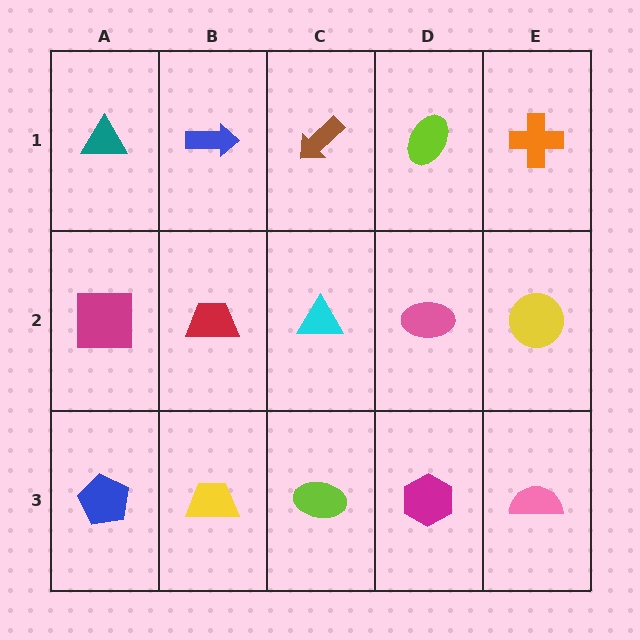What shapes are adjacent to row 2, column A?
A teal triangle (row 1, column A), a blue pentagon (row 3, column A), a red trapezoid (row 2, column B).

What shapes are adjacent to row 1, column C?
A cyan triangle (row 2, column C), a blue arrow (row 1, column B), a lime ellipse (row 1, column D).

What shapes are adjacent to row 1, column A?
A magenta square (row 2, column A), a blue arrow (row 1, column B).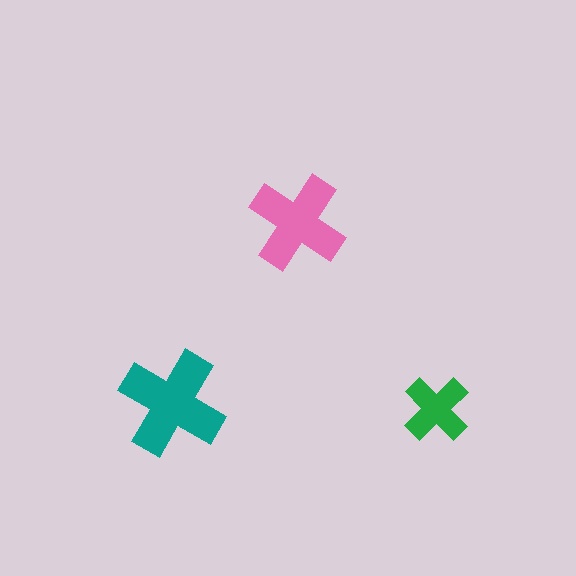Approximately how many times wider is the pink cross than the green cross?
About 1.5 times wider.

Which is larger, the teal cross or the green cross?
The teal one.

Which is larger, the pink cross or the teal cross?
The teal one.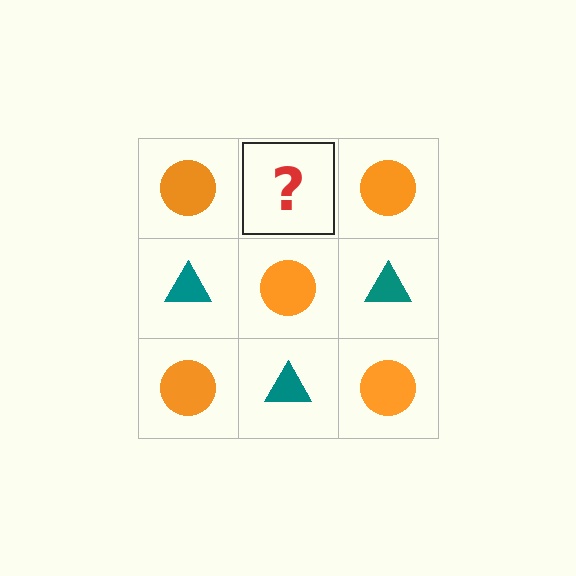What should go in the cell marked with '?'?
The missing cell should contain a teal triangle.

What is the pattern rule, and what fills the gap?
The rule is that it alternates orange circle and teal triangle in a checkerboard pattern. The gap should be filled with a teal triangle.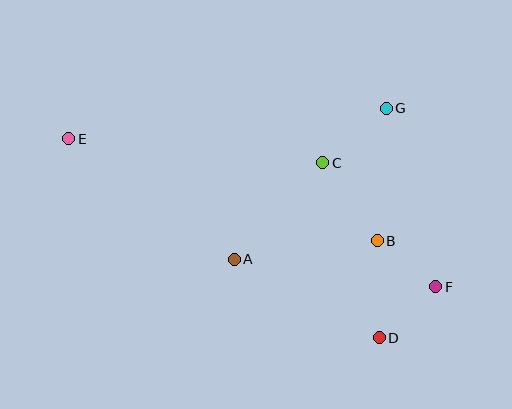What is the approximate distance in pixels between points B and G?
The distance between B and G is approximately 133 pixels.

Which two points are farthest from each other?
Points E and F are farthest from each other.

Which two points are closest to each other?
Points B and F are closest to each other.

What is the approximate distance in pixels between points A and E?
The distance between A and E is approximately 205 pixels.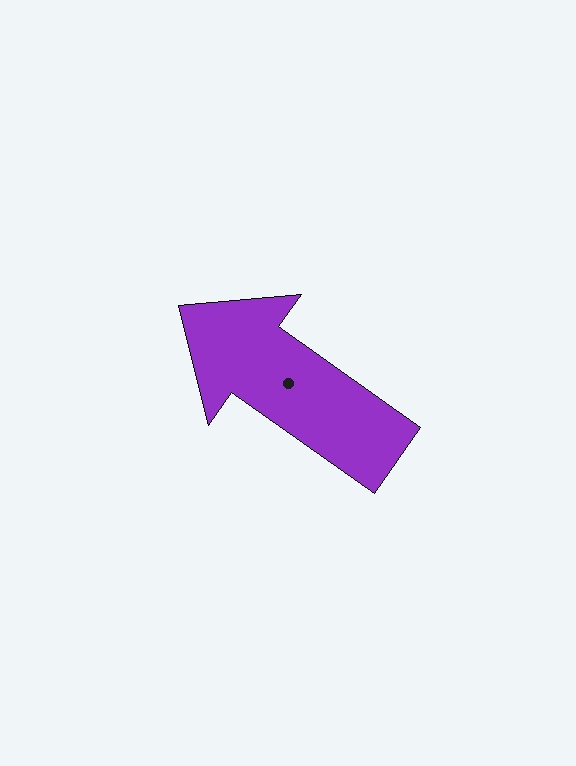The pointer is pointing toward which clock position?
Roughly 10 o'clock.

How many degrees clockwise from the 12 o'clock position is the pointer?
Approximately 305 degrees.